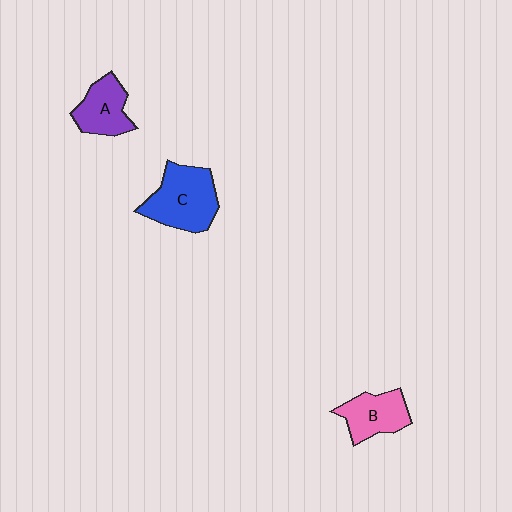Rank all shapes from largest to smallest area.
From largest to smallest: C (blue), B (pink), A (purple).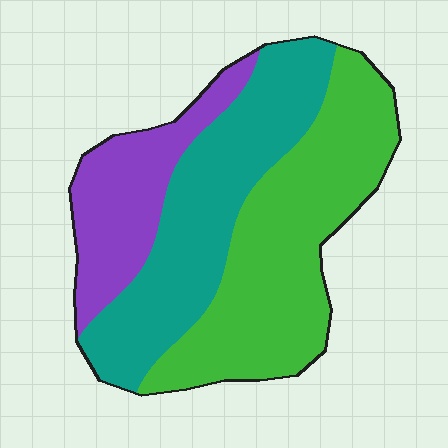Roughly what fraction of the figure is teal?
Teal takes up about three eighths (3/8) of the figure.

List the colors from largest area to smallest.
From largest to smallest: green, teal, purple.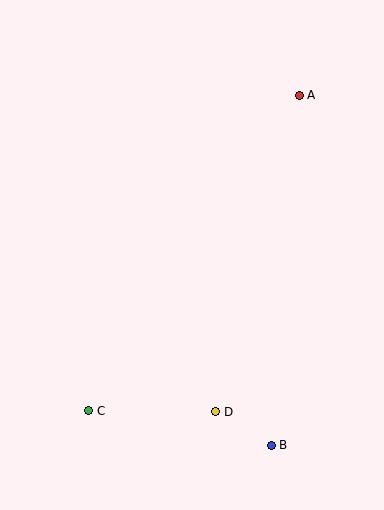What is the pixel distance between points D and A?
The distance between D and A is 327 pixels.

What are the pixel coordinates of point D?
Point D is at (216, 412).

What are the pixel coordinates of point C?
Point C is at (89, 411).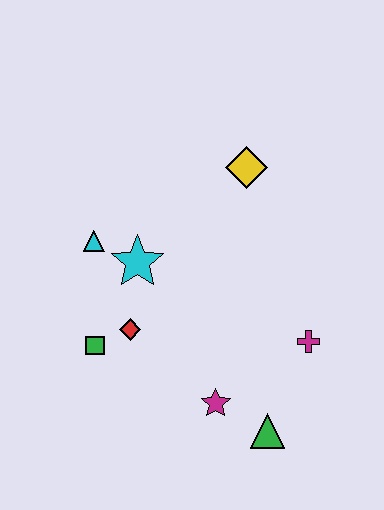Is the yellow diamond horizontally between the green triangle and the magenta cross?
No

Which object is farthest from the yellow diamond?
The green triangle is farthest from the yellow diamond.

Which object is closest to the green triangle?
The magenta star is closest to the green triangle.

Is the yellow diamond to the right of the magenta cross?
No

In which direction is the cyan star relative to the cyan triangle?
The cyan star is to the right of the cyan triangle.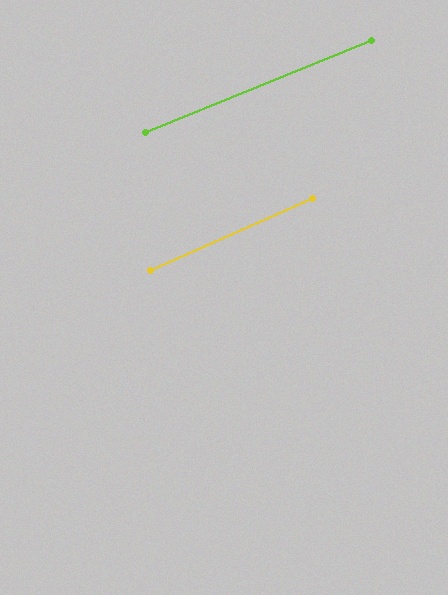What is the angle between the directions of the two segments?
Approximately 2 degrees.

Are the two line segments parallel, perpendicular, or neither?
Parallel — their directions differ by only 1.7°.